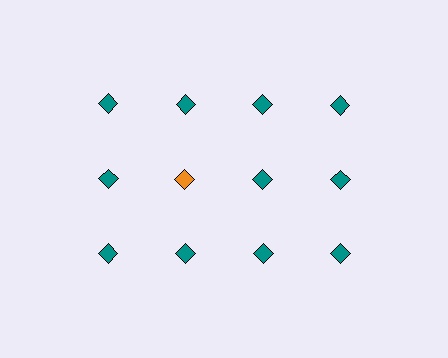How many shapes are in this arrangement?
There are 12 shapes arranged in a grid pattern.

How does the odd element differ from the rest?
It has a different color: orange instead of teal.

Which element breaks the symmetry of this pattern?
The orange diamond in the second row, second from left column breaks the symmetry. All other shapes are teal diamonds.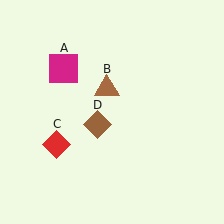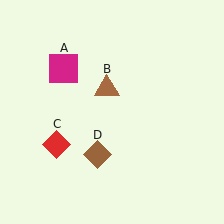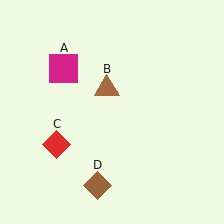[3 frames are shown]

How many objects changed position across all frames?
1 object changed position: brown diamond (object D).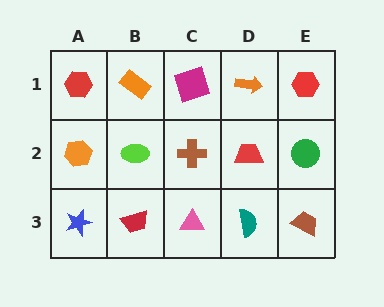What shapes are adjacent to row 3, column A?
An orange hexagon (row 2, column A), a red trapezoid (row 3, column B).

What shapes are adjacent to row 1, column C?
A brown cross (row 2, column C), an orange rectangle (row 1, column B), an orange arrow (row 1, column D).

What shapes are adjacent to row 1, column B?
A lime ellipse (row 2, column B), a red hexagon (row 1, column A), a magenta square (row 1, column C).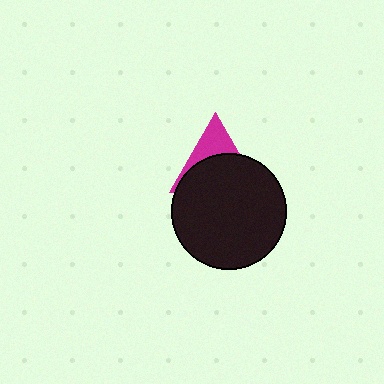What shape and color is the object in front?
The object in front is a black circle.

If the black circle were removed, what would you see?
You would see the complete magenta triangle.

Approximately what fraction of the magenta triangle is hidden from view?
Roughly 65% of the magenta triangle is hidden behind the black circle.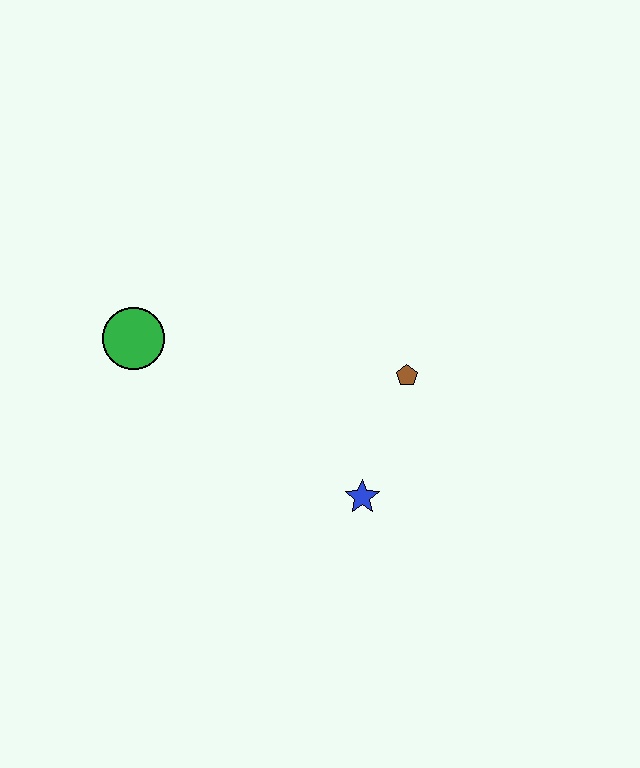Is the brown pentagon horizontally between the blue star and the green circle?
No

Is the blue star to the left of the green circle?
No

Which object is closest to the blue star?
The brown pentagon is closest to the blue star.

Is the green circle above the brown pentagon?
Yes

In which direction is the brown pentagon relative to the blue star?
The brown pentagon is above the blue star.